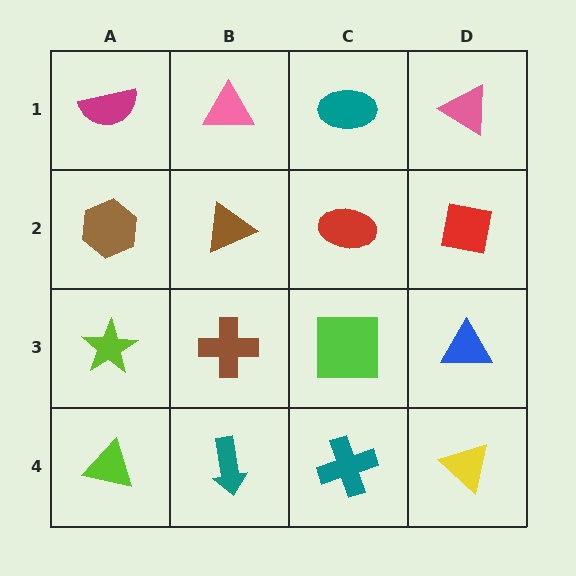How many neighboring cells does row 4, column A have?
2.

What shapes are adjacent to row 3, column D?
A red square (row 2, column D), a yellow triangle (row 4, column D), a lime square (row 3, column C).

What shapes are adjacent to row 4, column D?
A blue triangle (row 3, column D), a teal cross (row 4, column C).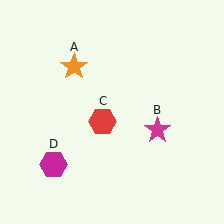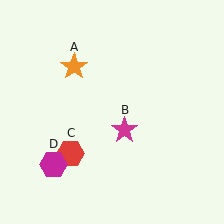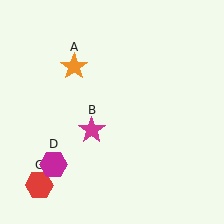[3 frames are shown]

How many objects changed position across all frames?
2 objects changed position: magenta star (object B), red hexagon (object C).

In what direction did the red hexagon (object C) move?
The red hexagon (object C) moved down and to the left.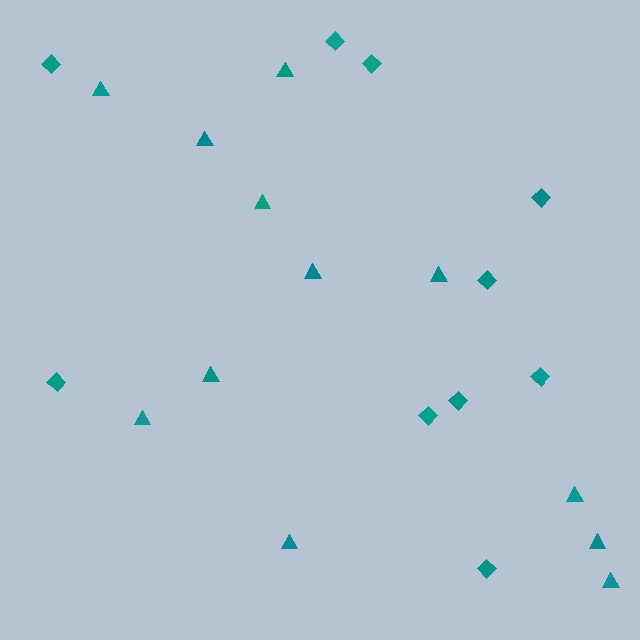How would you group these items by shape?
There are 2 groups: one group of triangles (12) and one group of diamonds (10).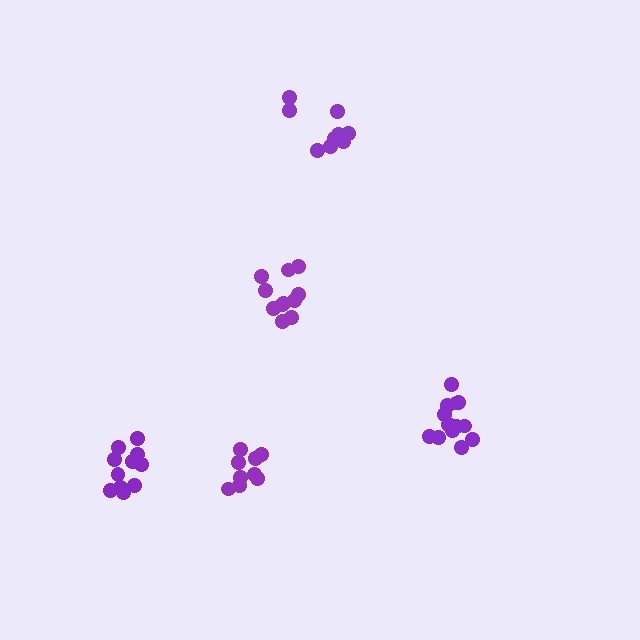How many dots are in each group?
Group 1: 10 dots, Group 2: 13 dots, Group 3: 10 dots, Group 4: 11 dots, Group 5: 11 dots (55 total).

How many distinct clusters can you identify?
There are 5 distinct clusters.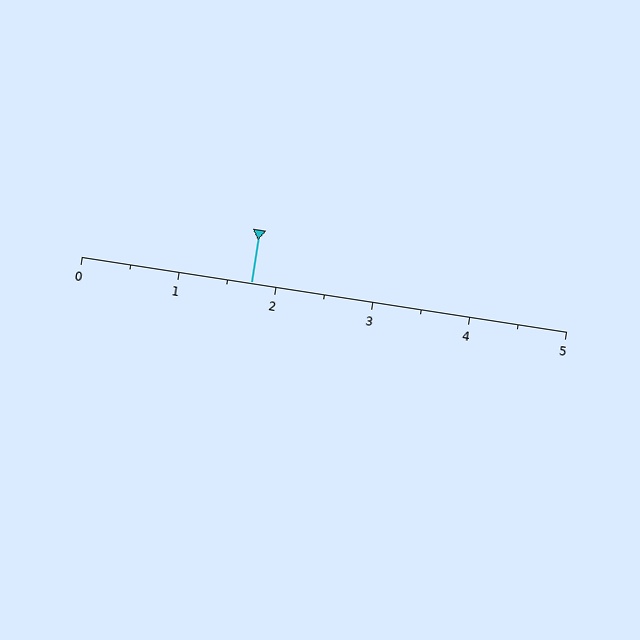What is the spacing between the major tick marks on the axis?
The major ticks are spaced 1 apart.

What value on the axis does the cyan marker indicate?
The marker indicates approximately 1.8.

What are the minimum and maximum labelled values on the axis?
The axis runs from 0 to 5.